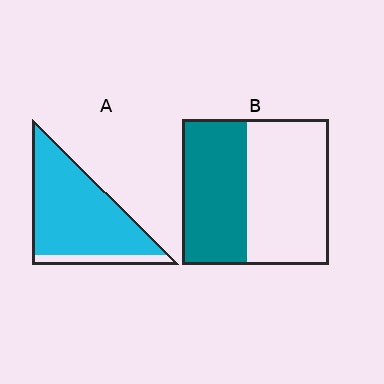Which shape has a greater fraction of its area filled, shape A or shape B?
Shape A.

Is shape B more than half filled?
No.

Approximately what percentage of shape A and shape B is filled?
A is approximately 85% and B is approximately 45%.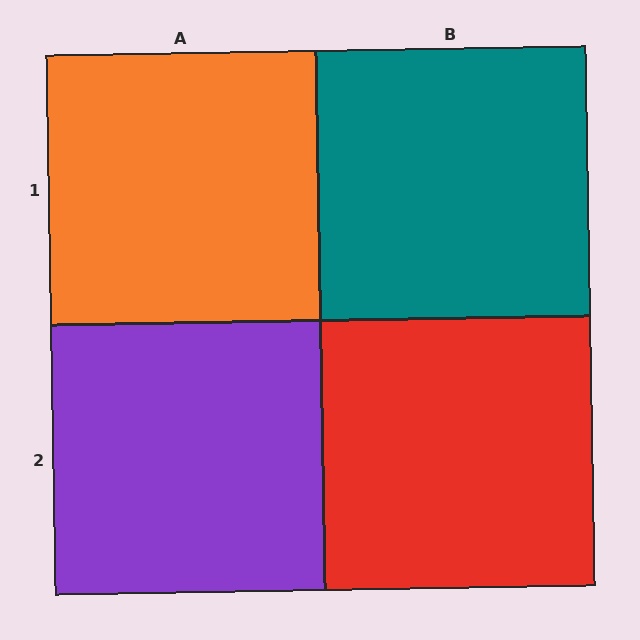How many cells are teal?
1 cell is teal.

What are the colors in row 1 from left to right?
Orange, teal.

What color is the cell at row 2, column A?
Purple.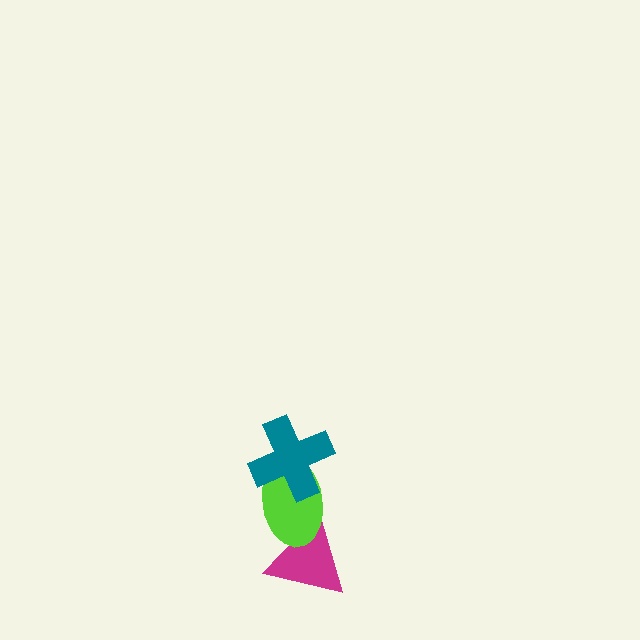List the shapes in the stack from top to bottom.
From top to bottom: the teal cross, the lime ellipse, the magenta triangle.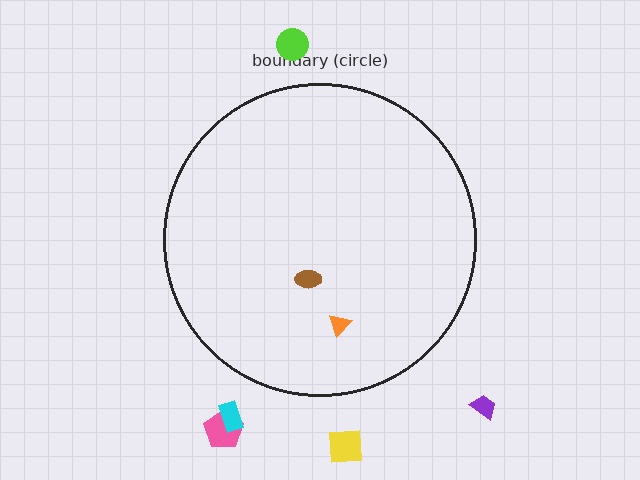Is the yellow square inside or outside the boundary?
Outside.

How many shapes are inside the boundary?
2 inside, 5 outside.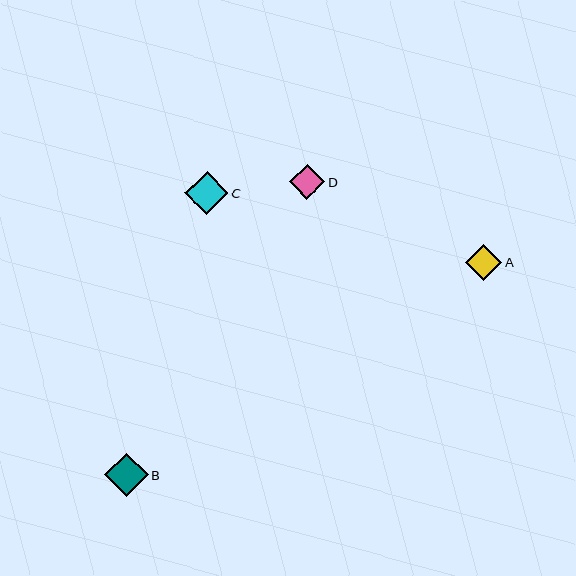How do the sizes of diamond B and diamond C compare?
Diamond B and diamond C are approximately the same size.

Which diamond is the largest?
Diamond B is the largest with a size of approximately 44 pixels.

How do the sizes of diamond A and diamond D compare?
Diamond A and diamond D are approximately the same size.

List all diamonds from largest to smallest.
From largest to smallest: B, C, A, D.